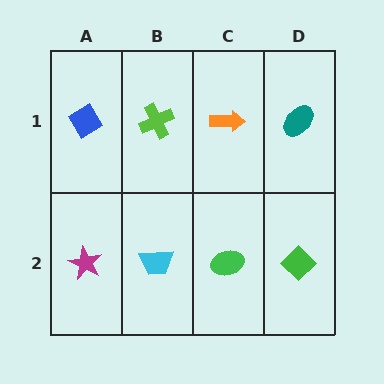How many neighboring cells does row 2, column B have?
3.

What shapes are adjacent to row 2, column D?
A teal ellipse (row 1, column D), a green ellipse (row 2, column C).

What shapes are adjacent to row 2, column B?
A lime cross (row 1, column B), a magenta star (row 2, column A), a green ellipse (row 2, column C).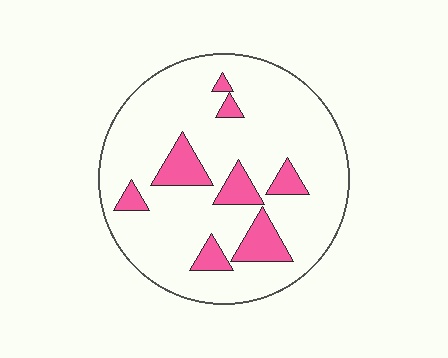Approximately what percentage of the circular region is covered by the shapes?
Approximately 15%.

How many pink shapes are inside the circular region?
8.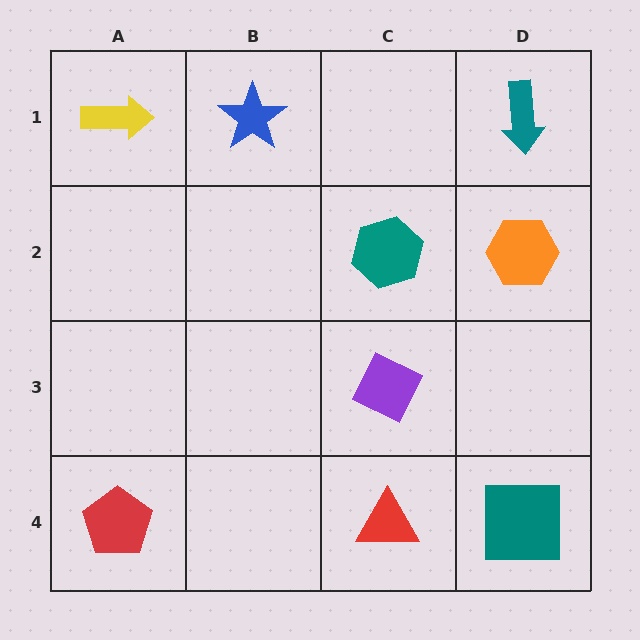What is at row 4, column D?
A teal square.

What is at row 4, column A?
A red pentagon.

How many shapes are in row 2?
2 shapes.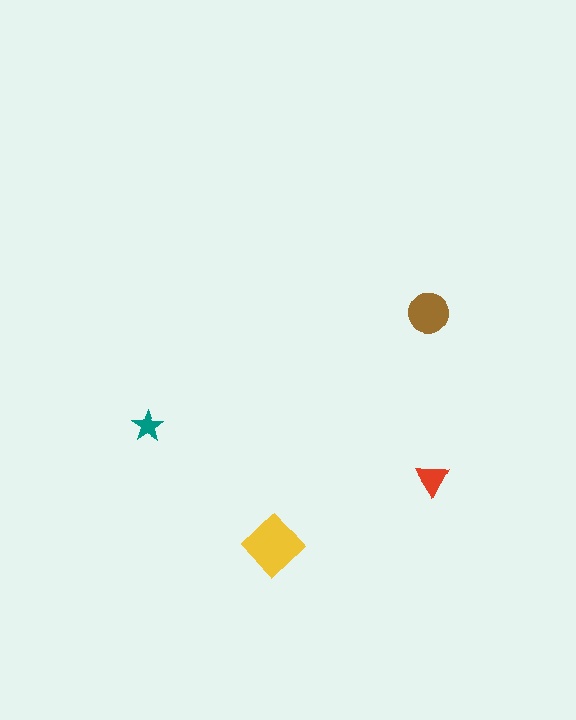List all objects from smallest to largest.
The teal star, the red triangle, the brown circle, the yellow diamond.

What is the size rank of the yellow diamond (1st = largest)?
1st.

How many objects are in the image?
There are 4 objects in the image.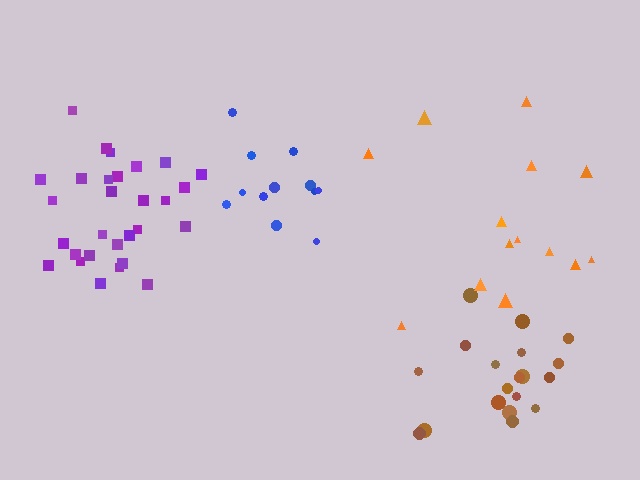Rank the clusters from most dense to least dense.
purple, blue, brown, orange.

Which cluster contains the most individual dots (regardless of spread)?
Purple (29).